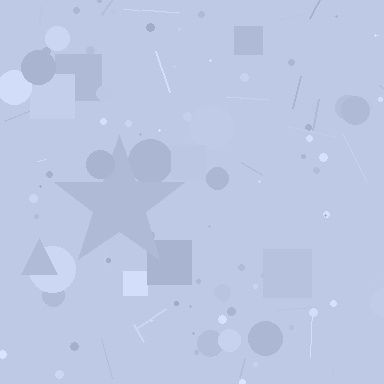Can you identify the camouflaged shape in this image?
The camouflaged shape is a star.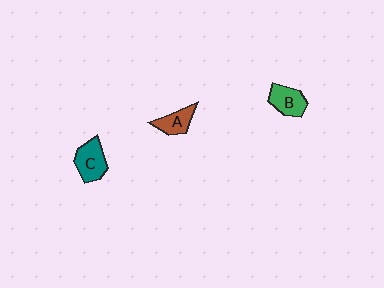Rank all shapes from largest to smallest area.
From largest to smallest: C (teal), B (green), A (brown).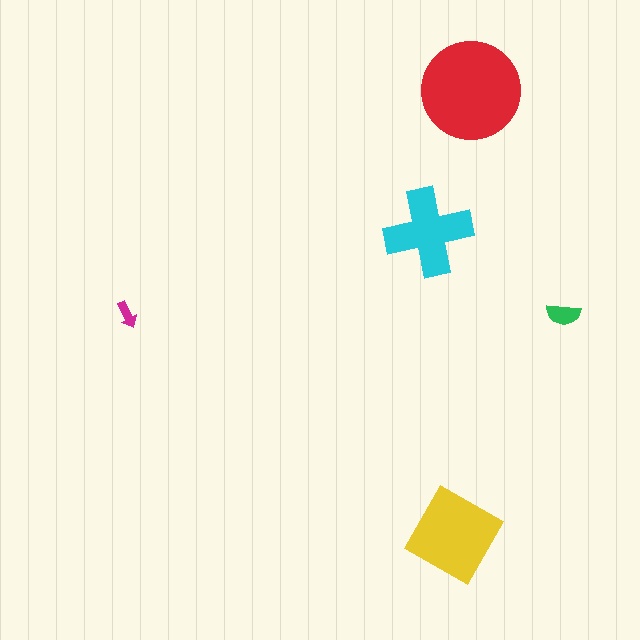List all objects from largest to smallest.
The red circle, the yellow diamond, the cyan cross, the green semicircle, the magenta arrow.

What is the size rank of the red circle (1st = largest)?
1st.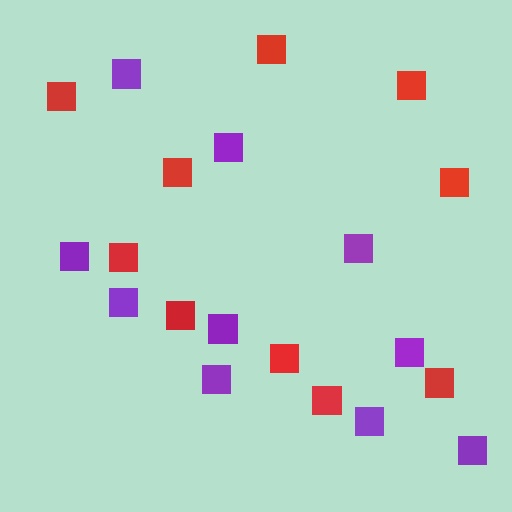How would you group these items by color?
There are 2 groups: one group of red squares (10) and one group of purple squares (10).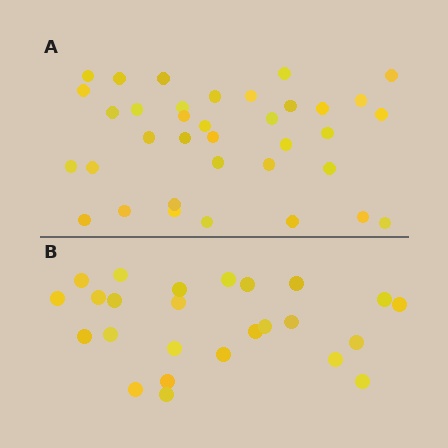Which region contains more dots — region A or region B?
Region A (the top region) has more dots.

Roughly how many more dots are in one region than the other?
Region A has roughly 12 or so more dots than region B.